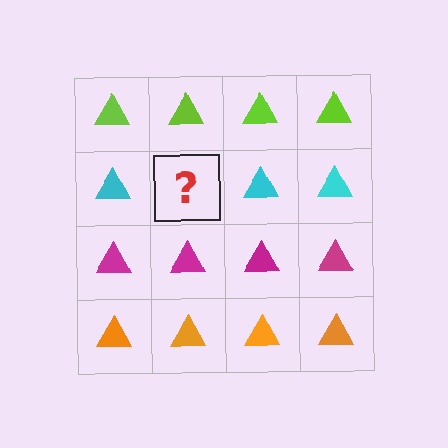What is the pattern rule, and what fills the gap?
The rule is that each row has a consistent color. The gap should be filled with a cyan triangle.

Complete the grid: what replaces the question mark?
The question mark should be replaced with a cyan triangle.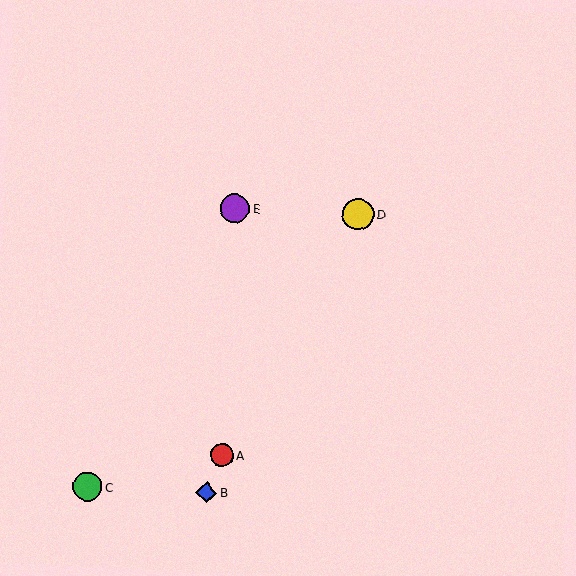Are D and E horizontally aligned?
Yes, both are at y≈214.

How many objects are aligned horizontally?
2 objects (D, E) are aligned horizontally.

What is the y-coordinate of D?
Object D is at y≈214.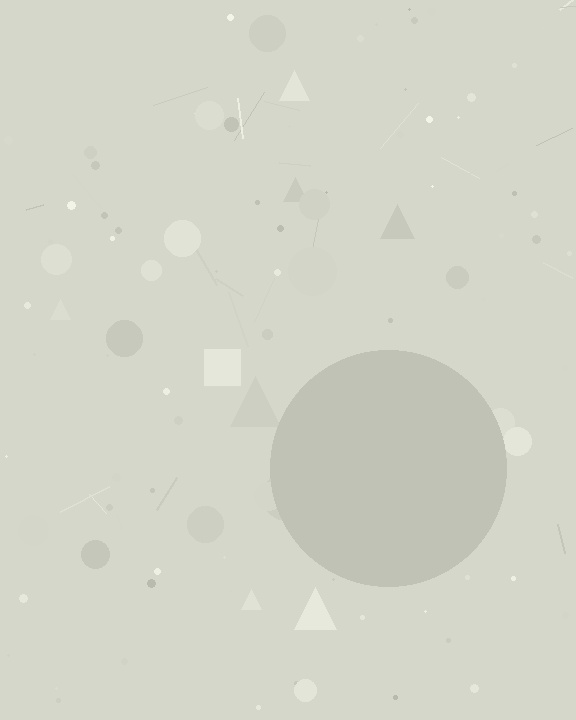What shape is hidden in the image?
A circle is hidden in the image.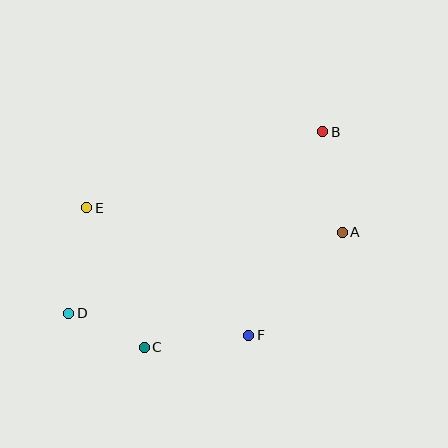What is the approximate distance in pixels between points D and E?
The distance between D and E is approximately 107 pixels.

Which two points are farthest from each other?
Points B and D are farthest from each other.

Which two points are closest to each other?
Points C and D are closest to each other.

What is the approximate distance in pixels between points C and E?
The distance between C and E is approximately 151 pixels.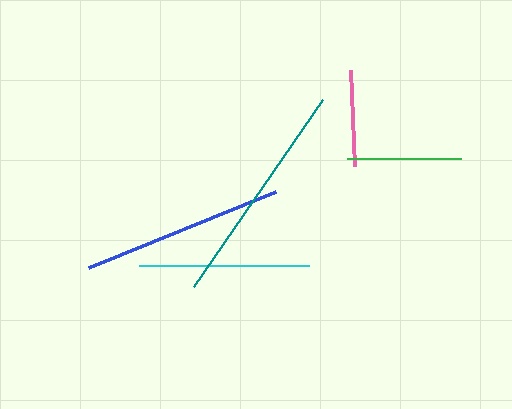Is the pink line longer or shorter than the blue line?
The blue line is longer than the pink line.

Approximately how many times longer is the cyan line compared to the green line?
The cyan line is approximately 1.5 times the length of the green line.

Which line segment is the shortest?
The pink line is the shortest at approximately 95 pixels.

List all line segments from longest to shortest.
From longest to shortest: teal, blue, cyan, green, pink.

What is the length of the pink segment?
The pink segment is approximately 95 pixels long.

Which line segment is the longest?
The teal line is the longest at approximately 228 pixels.